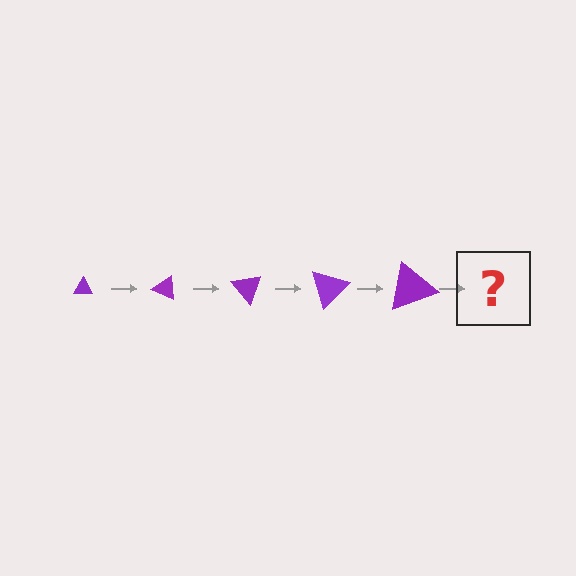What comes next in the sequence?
The next element should be a triangle, larger than the previous one and rotated 125 degrees from the start.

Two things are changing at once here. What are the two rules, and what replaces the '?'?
The two rules are that the triangle grows larger each step and it rotates 25 degrees each step. The '?' should be a triangle, larger than the previous one and rotated 125 degrees from the start.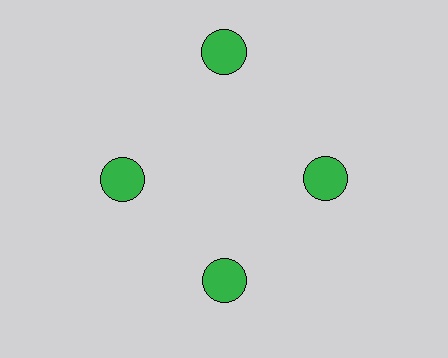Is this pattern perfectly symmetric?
No. The 4 green circles are arranged in a ring, but one element near the 12 o'clock position is pushed outward from the center, breaking the 4-fold rotational symmetry.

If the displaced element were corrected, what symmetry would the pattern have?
It would have 4-fold rotational symmetry — the pattern would map onto itself every 90 degrees.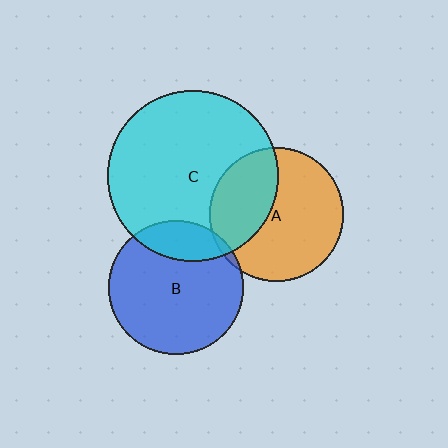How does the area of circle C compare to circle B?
Approximately 1.6 times.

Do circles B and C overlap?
Yes.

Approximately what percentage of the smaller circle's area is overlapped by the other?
Approximately 20%.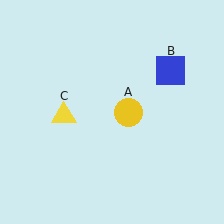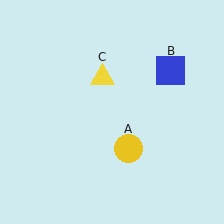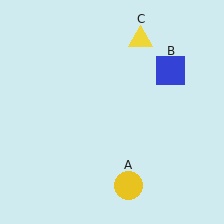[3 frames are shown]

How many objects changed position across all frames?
2 objects changed position: yellow circle (object A), yellow triangle (object C).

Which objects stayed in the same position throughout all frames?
Blue square (object B) remained stationary.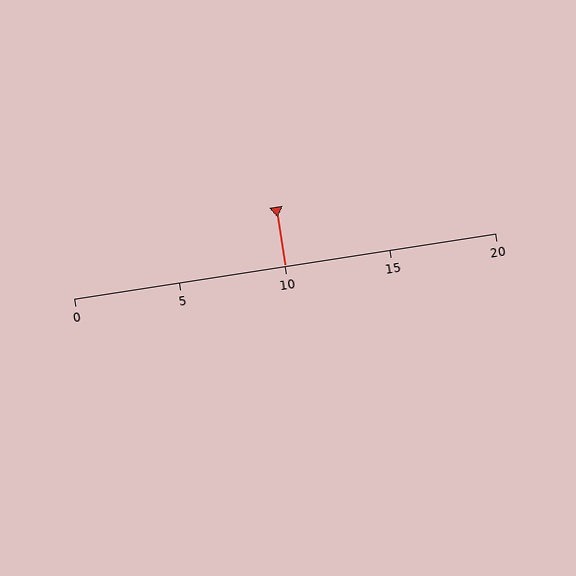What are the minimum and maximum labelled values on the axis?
The axis runs from 0 to 20.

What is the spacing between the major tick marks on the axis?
The major ticks are spaced 5 apart.